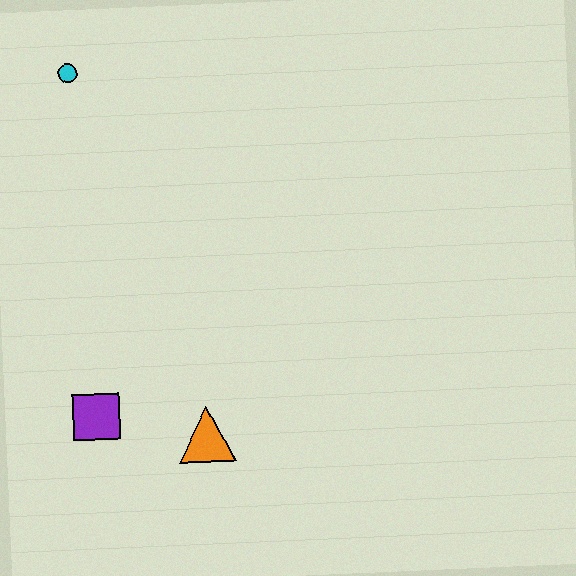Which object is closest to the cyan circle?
The purple square is closest to the cyan circle.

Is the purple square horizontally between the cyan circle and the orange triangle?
Yes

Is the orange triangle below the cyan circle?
Yes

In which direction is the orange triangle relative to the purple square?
The orange triangle is to the right of the purple square.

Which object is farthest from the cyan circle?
The orange triangle is farthest from the cyan circle.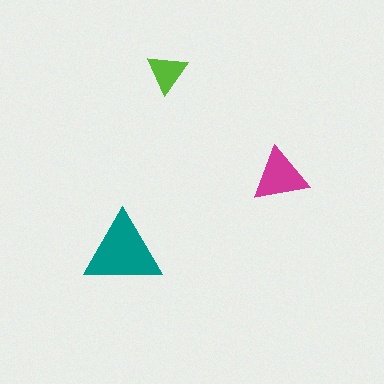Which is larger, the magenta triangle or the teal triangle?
The teal one.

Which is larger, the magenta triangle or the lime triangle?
The magenta one.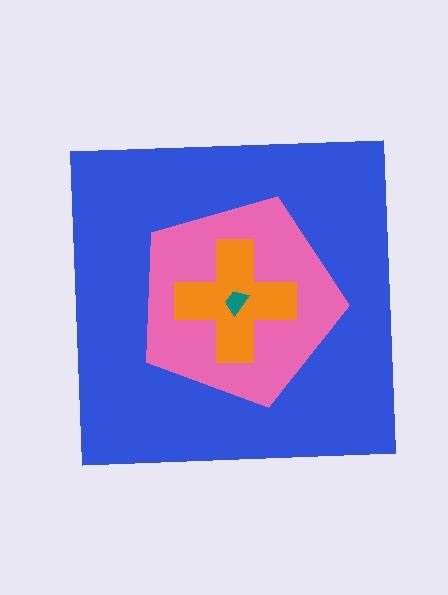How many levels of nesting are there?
4.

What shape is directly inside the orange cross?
The teal trapezoid.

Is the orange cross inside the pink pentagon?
Yes.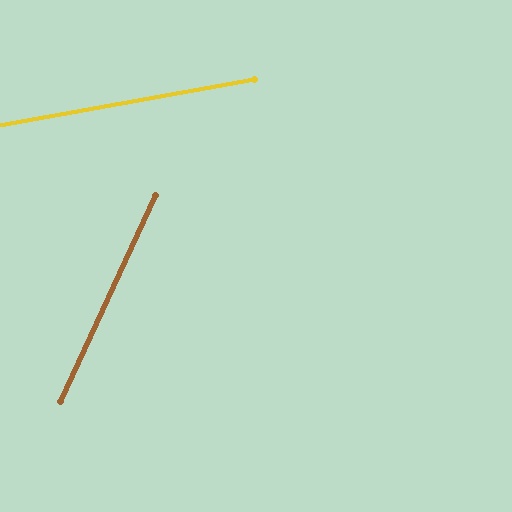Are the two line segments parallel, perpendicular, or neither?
Neither parallel nor perpendicular — they differ by about 55°.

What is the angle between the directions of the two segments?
Approximately 55 degrees.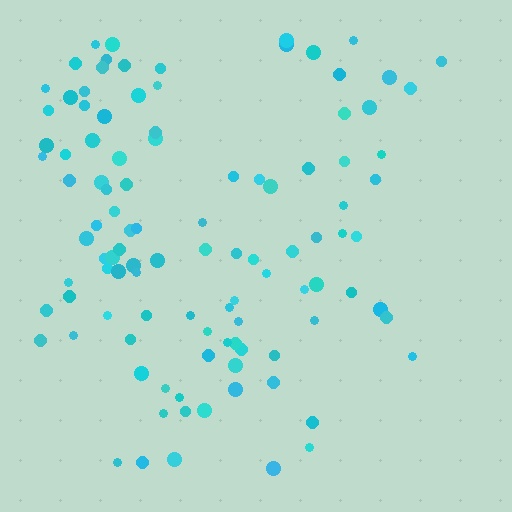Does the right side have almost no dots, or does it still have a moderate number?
Still a moderate number, just noticeably fewer than the left.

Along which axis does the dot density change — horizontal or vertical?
Horizontal.